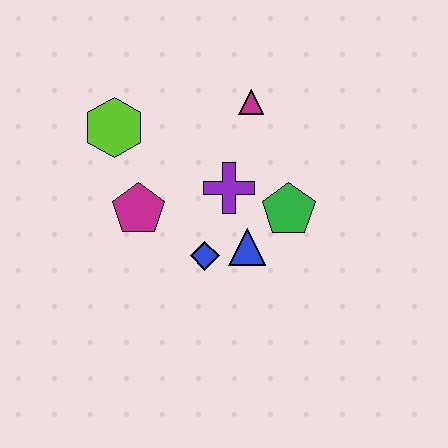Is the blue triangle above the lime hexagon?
No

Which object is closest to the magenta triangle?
The purple cross is closest to the magenta triangle.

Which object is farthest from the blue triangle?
The lime hexagon is farthest from the blue triangle.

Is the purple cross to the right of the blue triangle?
No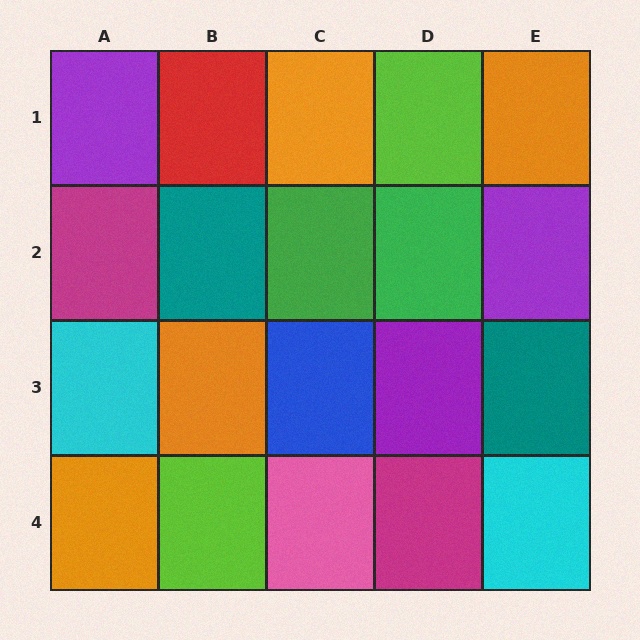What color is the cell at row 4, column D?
Magenta.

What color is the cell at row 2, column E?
Purple.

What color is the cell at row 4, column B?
Lime.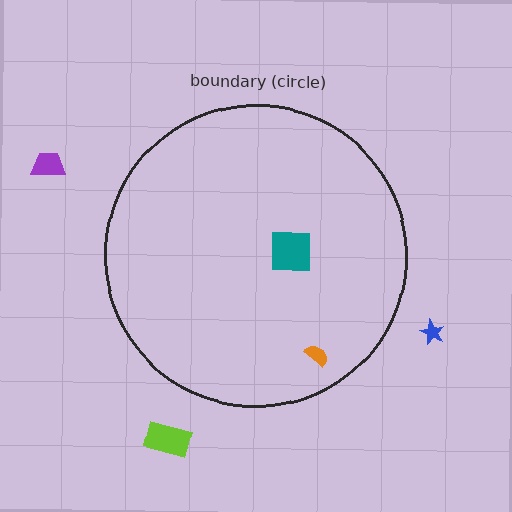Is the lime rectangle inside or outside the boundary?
Outside.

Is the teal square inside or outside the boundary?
Inside.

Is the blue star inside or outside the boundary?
Outside.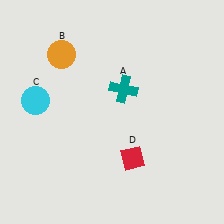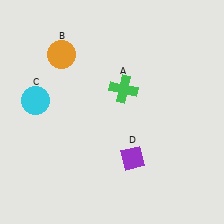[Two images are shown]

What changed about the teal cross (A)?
In Image 1, A is teal. In Image 2, it changed to green.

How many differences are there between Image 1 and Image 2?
There are 2 differences between the two images.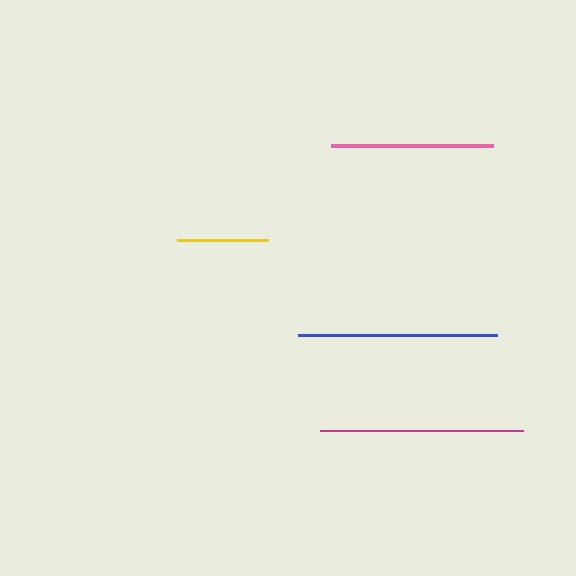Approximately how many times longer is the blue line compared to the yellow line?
The blue line is approximately 2.2 times the length of the yellow line.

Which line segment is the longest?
The magenta line is the longest at approximately 203 pixels.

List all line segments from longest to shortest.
From longest to shortest: magenta, blue, pink, yellow.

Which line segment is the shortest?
The yellow line is the shortest at approximately 91 pixels.